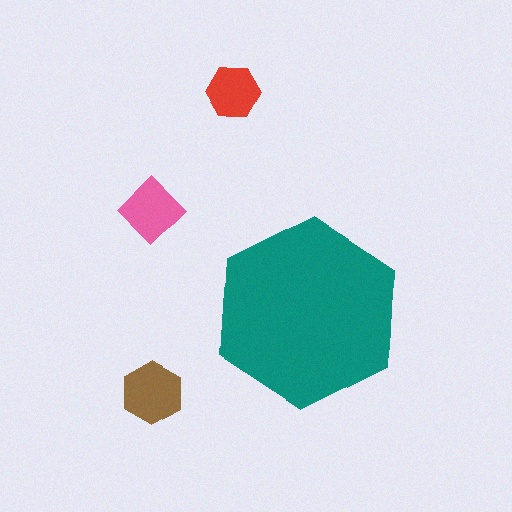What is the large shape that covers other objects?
A teal hexagon.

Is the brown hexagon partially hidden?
No, the brown hexagon is fully visible.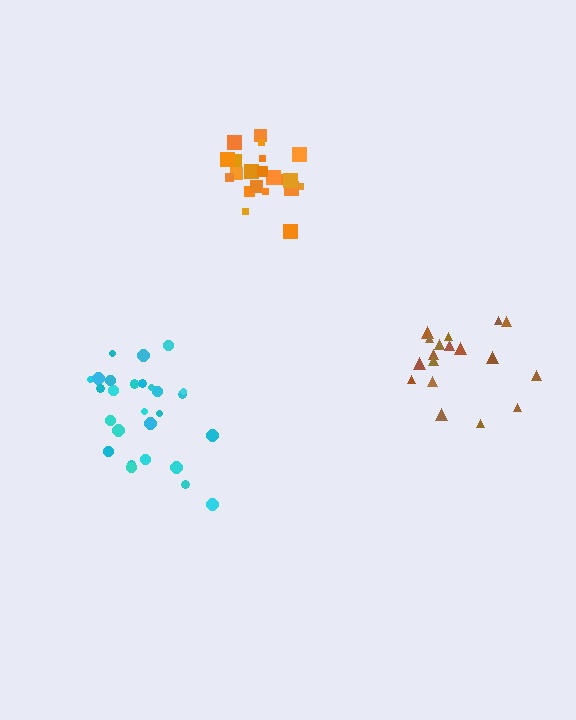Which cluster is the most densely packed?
Orange.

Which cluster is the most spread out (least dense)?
Brown.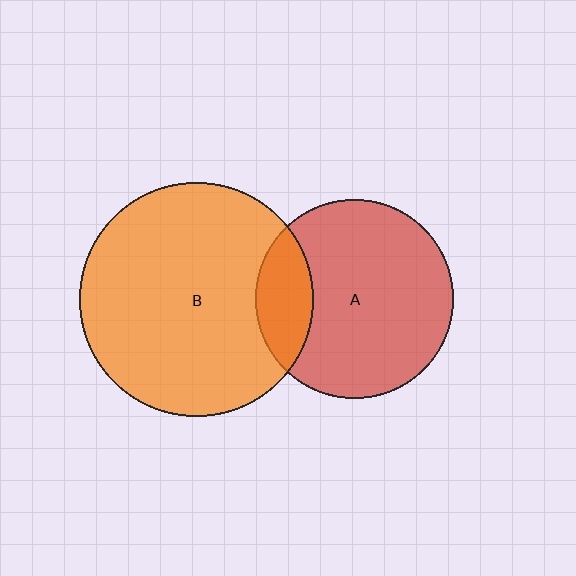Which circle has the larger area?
Circle B (orange).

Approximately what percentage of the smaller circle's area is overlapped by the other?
Approximately 20%.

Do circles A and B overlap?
Yes.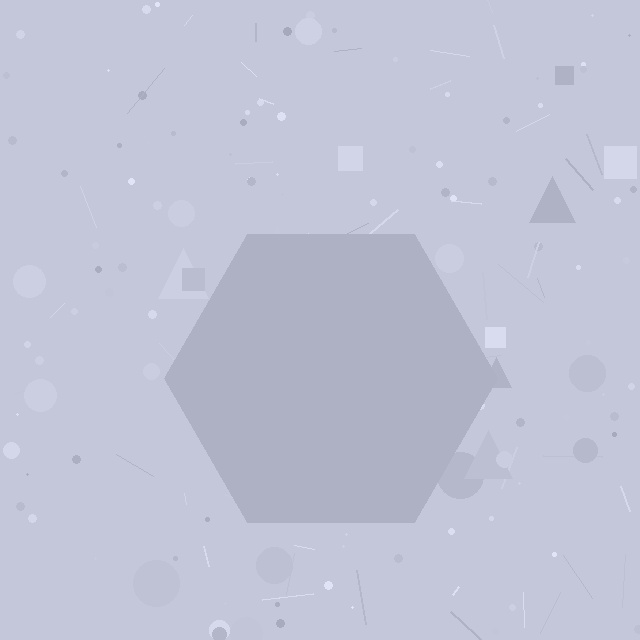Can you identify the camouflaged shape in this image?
The camouflaged shape is a hexagon.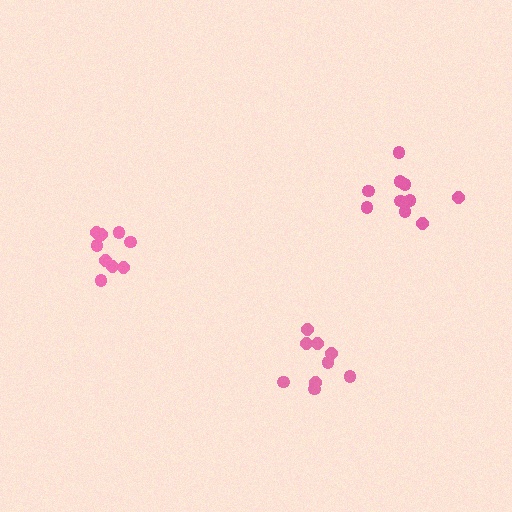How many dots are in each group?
Group 1: 9 dots, Group 2: 10 dots, Group 3: 9 dots (28 total).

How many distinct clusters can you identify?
There are 3 distinct clusters.